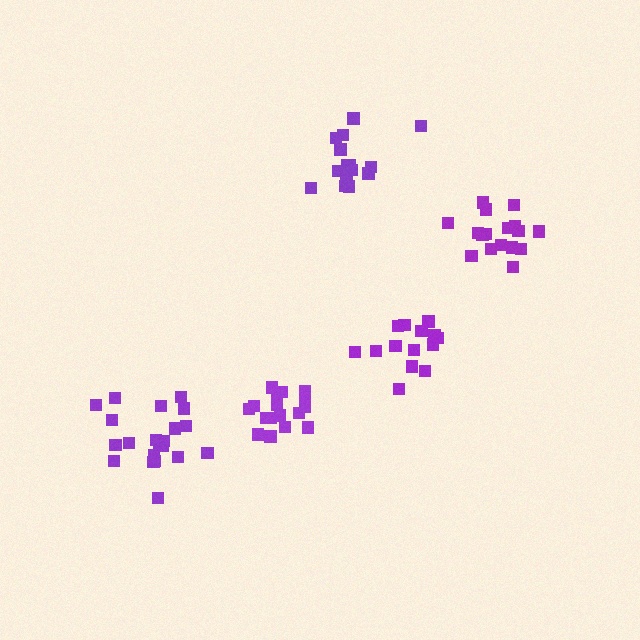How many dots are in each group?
Group 1: 15 dots, Group 2: 15 dots, Group 3: 17 dots, Group 4: 17 dots, Group 5: 21 dots (85 total).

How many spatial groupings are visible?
There are 5 spatial groupings.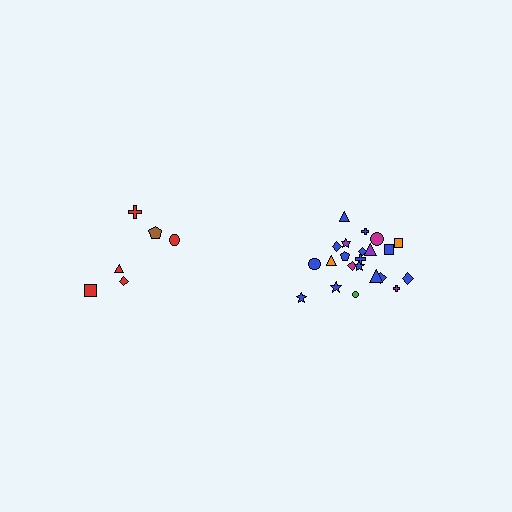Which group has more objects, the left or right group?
The right group.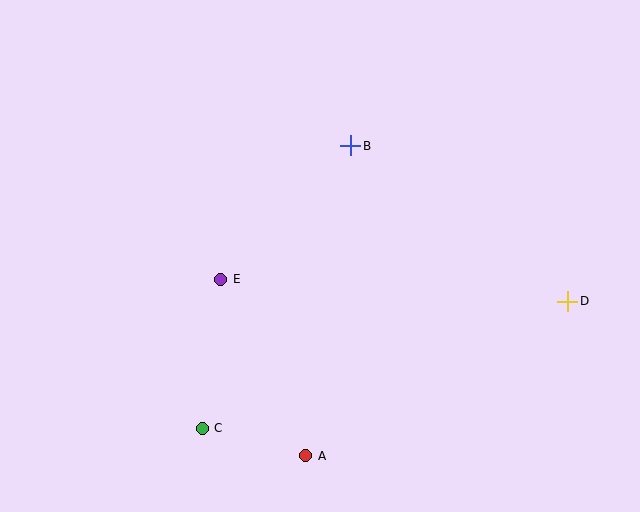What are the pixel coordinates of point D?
Point D is at (568, 301).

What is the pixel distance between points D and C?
The distance between D and C is 387 pixels.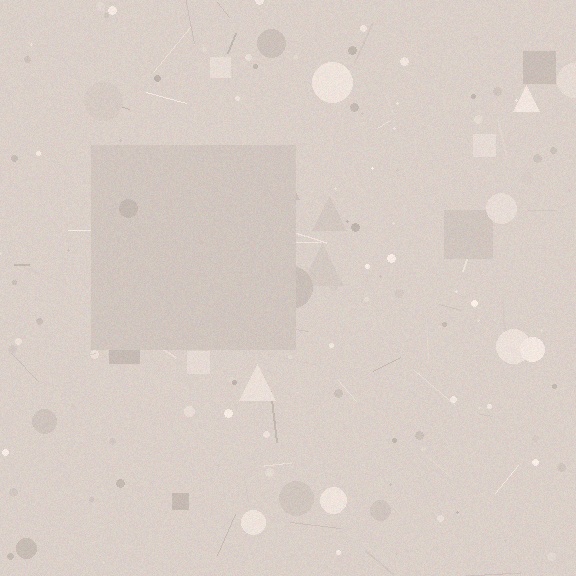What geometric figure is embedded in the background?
A square is embedded in the background.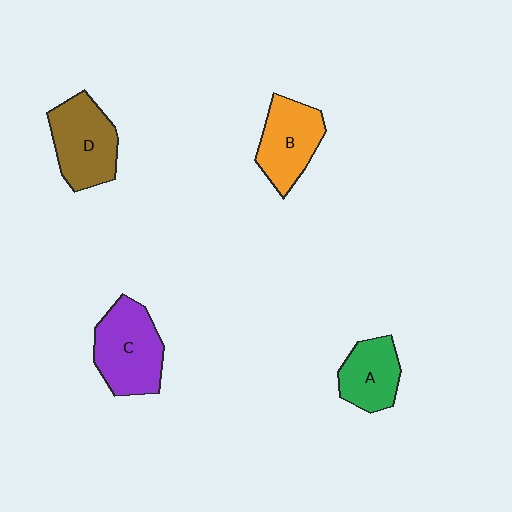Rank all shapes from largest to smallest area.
From largest to smallest: C (purple), D (brown), B (orange), A (green).